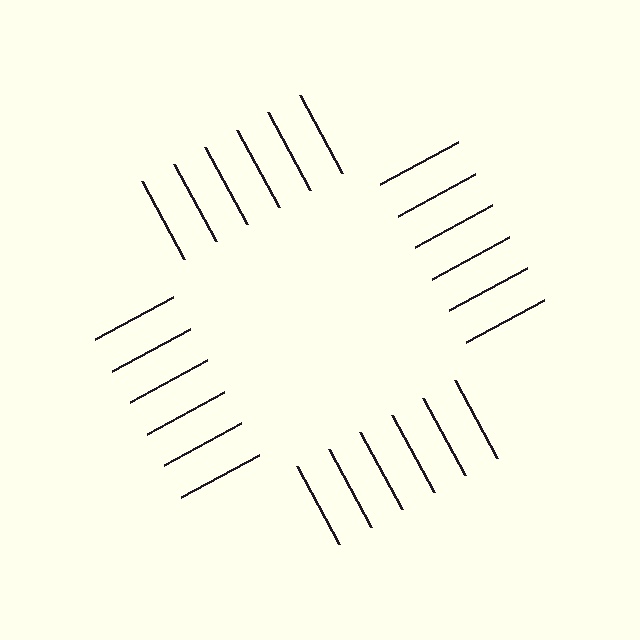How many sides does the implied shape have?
4 sides — the line-ends trace a square.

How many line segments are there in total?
24 — 6 along each of the 4 edges.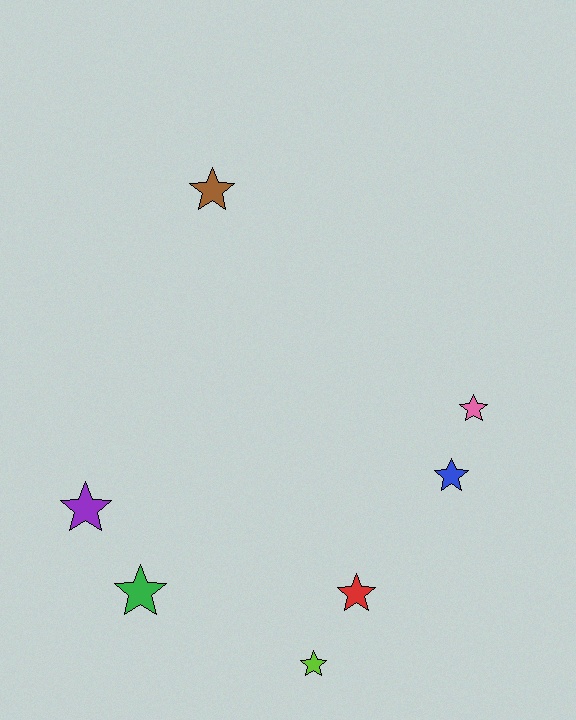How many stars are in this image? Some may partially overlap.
There are 7 stars.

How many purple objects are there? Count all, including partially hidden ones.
There is 1 purple object.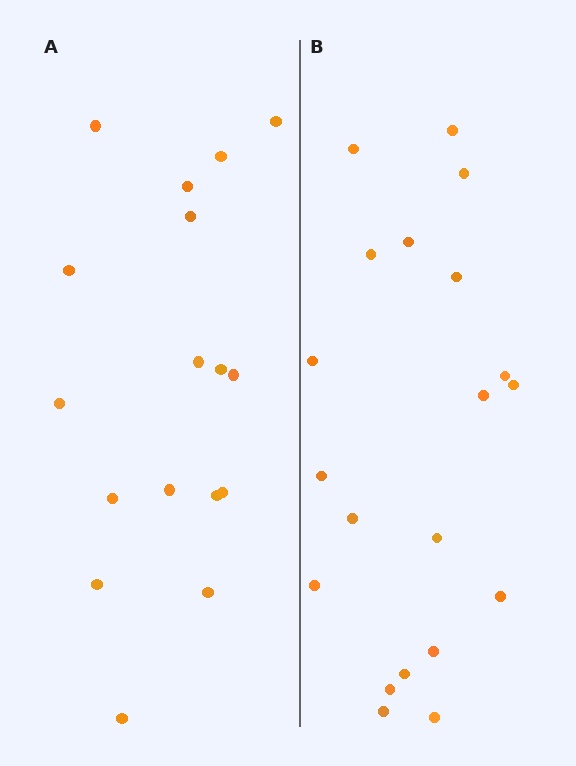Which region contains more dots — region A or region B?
Region B (the right region) has more dots.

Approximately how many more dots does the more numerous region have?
Region B has just a few more — roughly 2 or 3 more dots than region A.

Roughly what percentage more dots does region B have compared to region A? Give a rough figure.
About 20% more.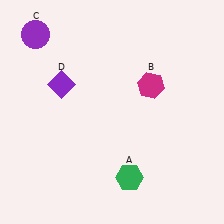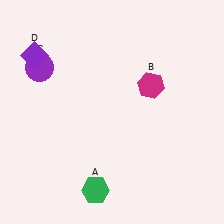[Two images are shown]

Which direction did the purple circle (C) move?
The purple circle (C) moved down.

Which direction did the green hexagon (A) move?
The green hexagon (A) moved left.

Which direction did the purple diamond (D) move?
The purple diamond (D) moved up.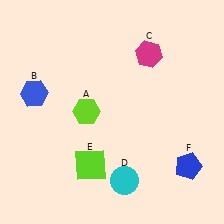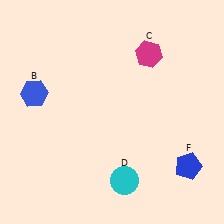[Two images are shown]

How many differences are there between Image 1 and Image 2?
There are 2 differences between the two images.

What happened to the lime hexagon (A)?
The lime hexagon (A) was removed in Image 2. It was in the top-left area of Image 1.